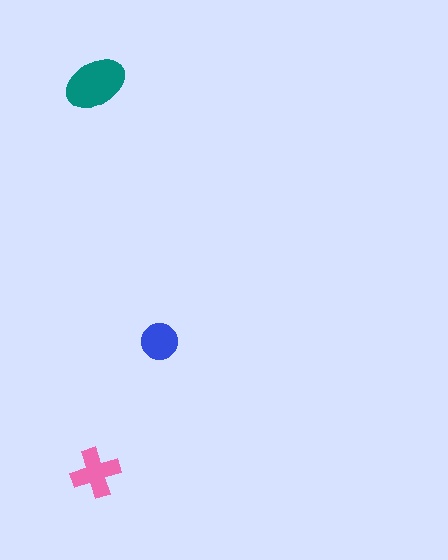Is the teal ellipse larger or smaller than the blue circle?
Larger.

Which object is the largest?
The teal ellipse.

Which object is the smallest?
The blue circle.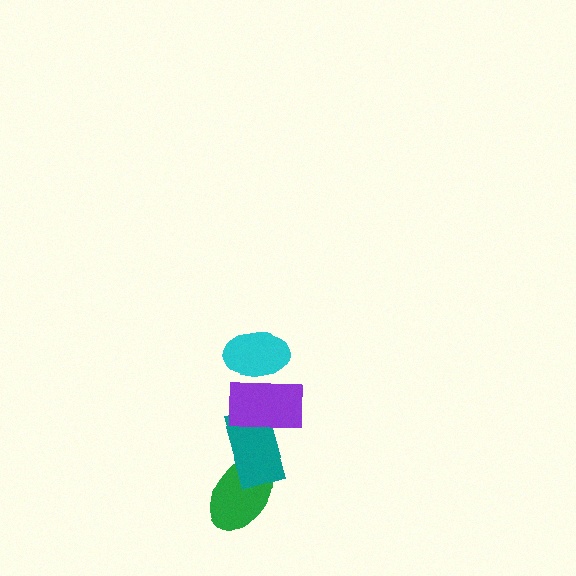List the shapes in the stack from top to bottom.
From top to bottom: the cyan ellipse, the purple rectangle, the teal rectangle, the green ellipse.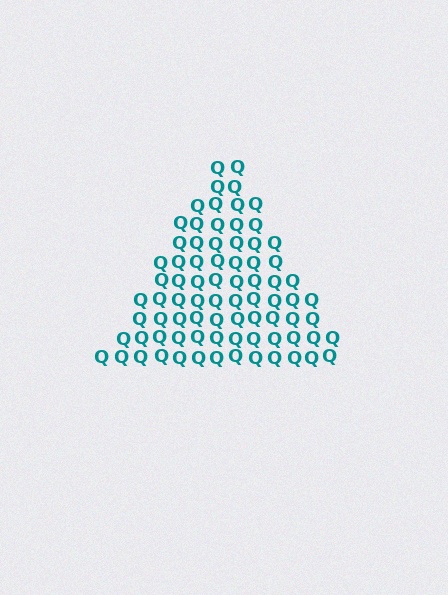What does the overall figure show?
The overall figure shows a triangle.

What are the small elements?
The small elements are letter Q's.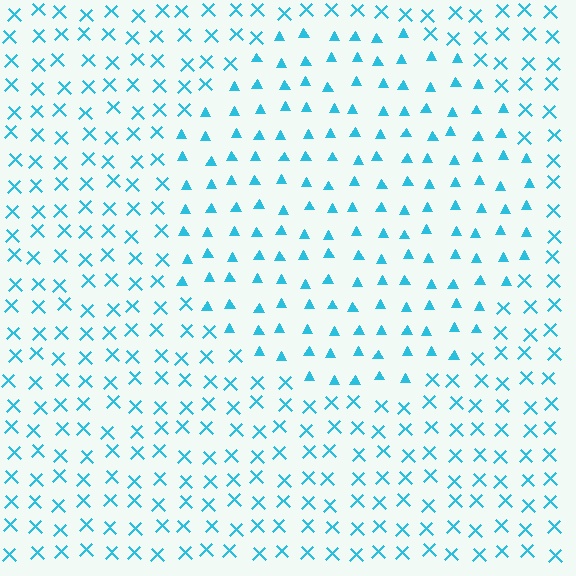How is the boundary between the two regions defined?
The boundary is defined by a change in element shape: triangles inside vs. X marks outside. All elements share the same color and spacing.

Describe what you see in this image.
The image is filled with small cyan elements arranged in a uniform grid. A circle-shaped region contains triangles, while the surrounding area contains X marks. The boundary is defined purely by the change in element shape.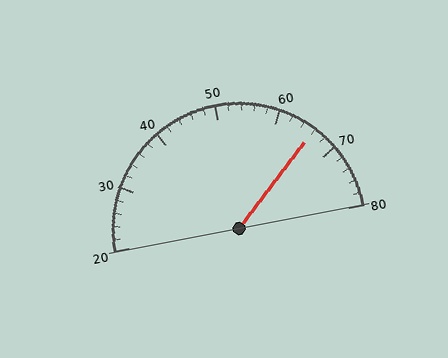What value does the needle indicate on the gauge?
The needle indicates approximately 66.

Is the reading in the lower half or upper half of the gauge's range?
The reading is in the upper half of the range (20 to 80).